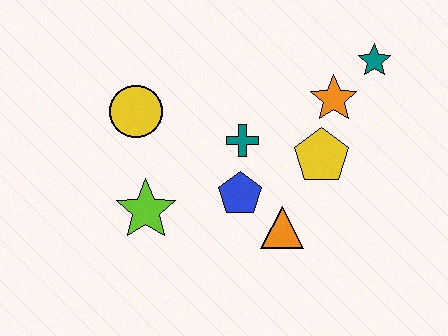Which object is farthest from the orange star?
The lime star is farthest from the orange star.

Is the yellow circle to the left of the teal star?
Yes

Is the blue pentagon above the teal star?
No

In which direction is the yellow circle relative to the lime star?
The yellow circle is above the lime star.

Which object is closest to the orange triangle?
The blue pentagon is closest to the orange triangle.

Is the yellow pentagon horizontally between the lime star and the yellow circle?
No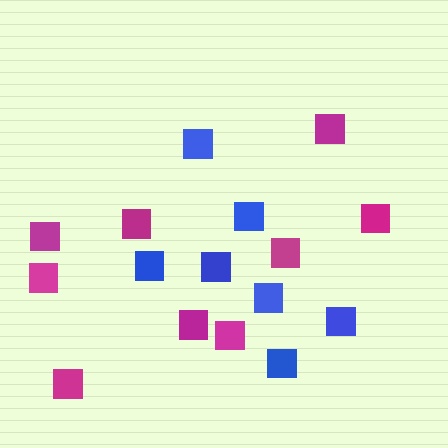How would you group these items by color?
There are 2 groups: one group of magenta squares (9) and one group of blue squares (7).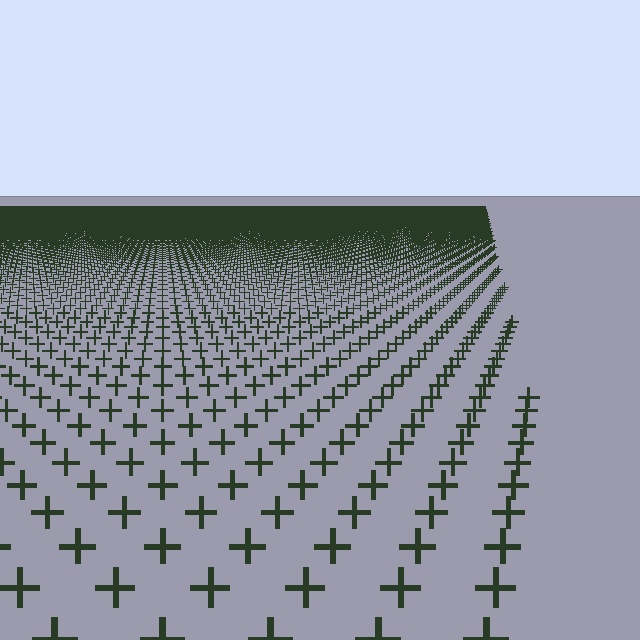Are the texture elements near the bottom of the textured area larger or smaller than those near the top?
Larger. Near the bottom, elements are closer to the viewer and appear at a bigger on-screen size.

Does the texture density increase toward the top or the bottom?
Density increases toward the top.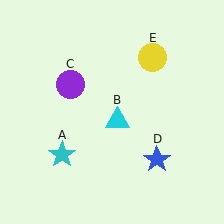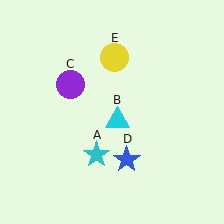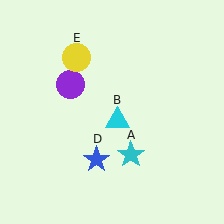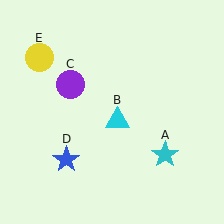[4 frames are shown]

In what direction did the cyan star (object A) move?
The cyan star (object A) moved right.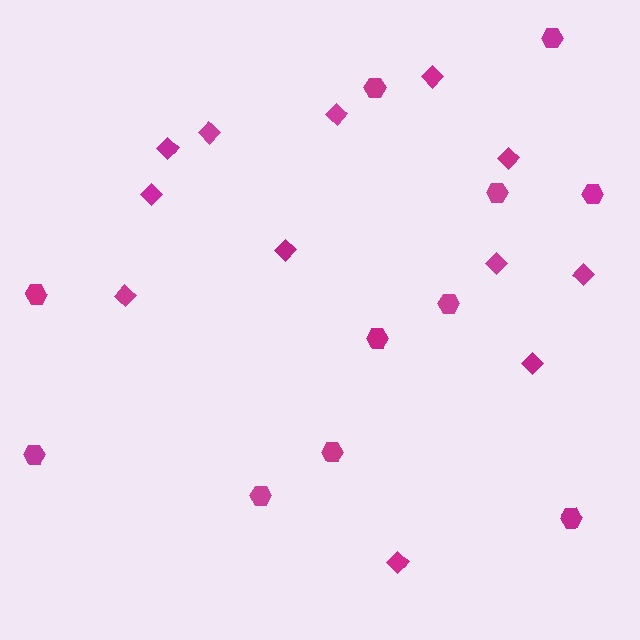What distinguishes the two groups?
There are 2 groups: one group of diamonds (12) and one group of hexagons (11).